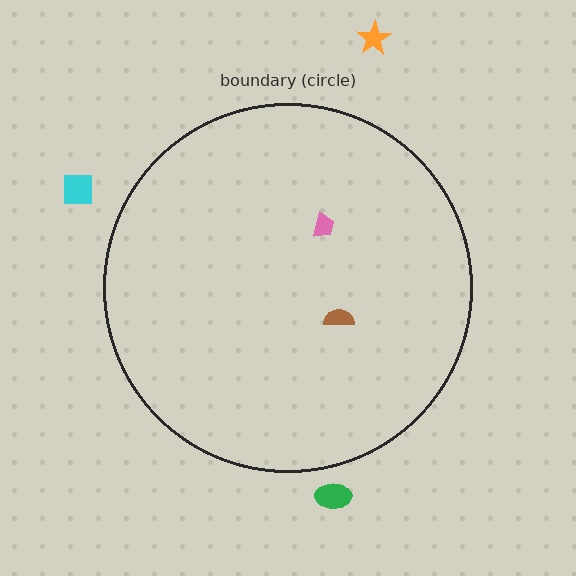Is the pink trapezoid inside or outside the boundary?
Inside.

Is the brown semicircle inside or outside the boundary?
Inside.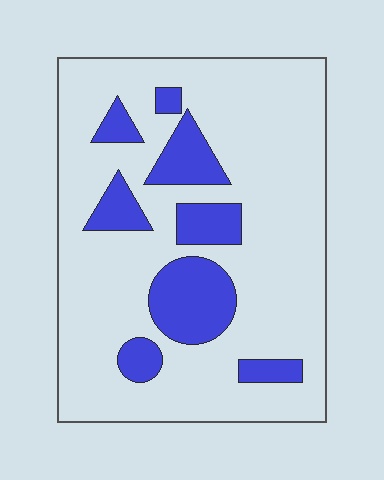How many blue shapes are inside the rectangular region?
8.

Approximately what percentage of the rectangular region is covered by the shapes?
Approximately 20%.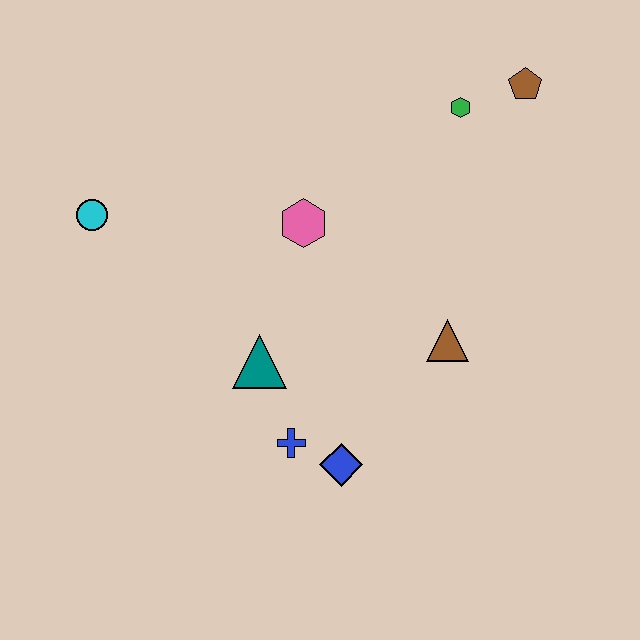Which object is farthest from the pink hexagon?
The brown pentagon is farthest from the pink hexagon.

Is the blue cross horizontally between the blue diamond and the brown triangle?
No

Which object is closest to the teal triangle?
The blue cross is closest to the teal triangle.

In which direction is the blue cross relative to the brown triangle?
The blue cross is to the left of the brown triangle.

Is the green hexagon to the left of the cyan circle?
No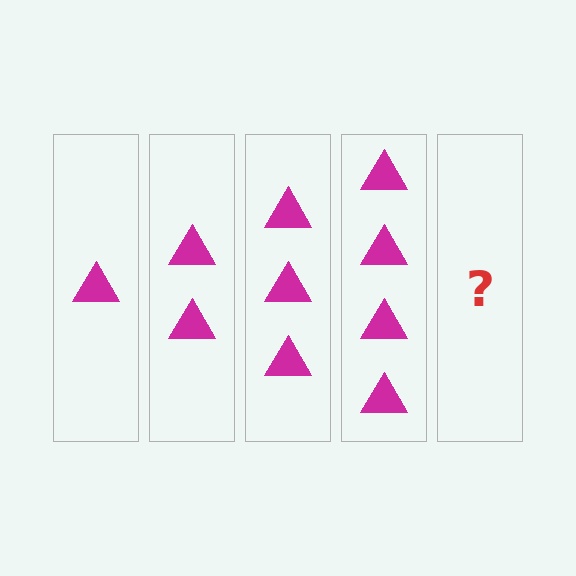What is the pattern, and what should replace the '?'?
The pattern is that each step adds one more triangle. The '?' should be 5 triangles.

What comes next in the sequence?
The next element should be 5 triangles.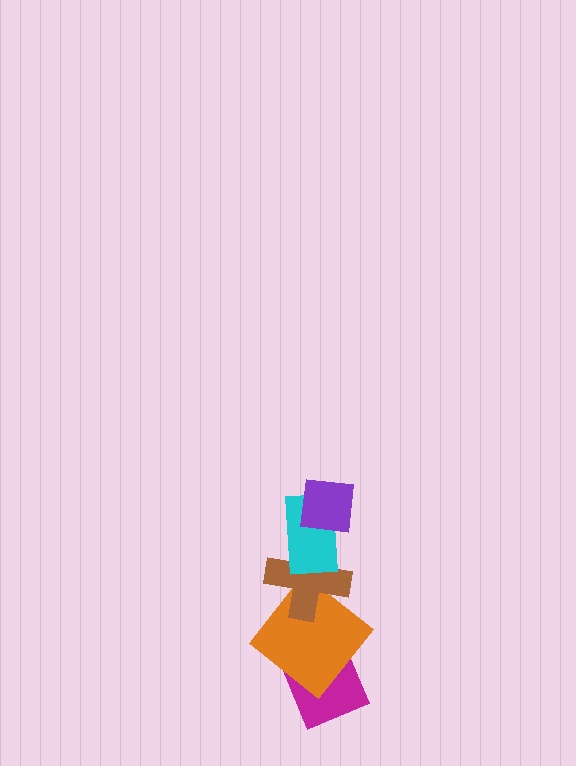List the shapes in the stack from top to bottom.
From top to bottom: the purple square, the cyan rectangle, the brown cross, the orange diamond, the magenta diamond.